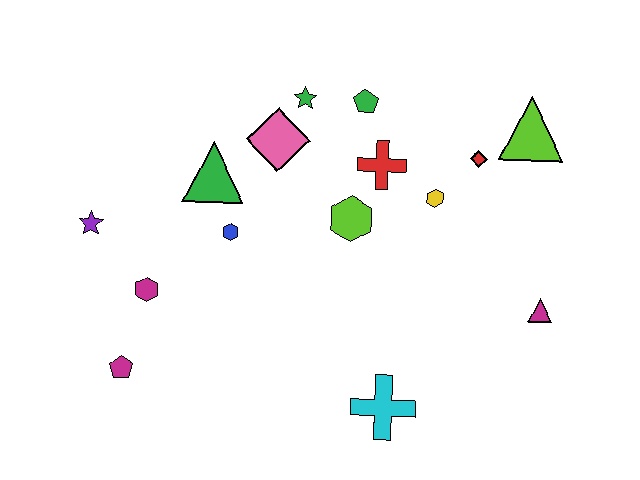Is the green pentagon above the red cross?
Yes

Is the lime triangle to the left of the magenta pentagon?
No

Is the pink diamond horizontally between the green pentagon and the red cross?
No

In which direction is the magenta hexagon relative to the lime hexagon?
The magenta hexagon is to the left of the lime hexagon.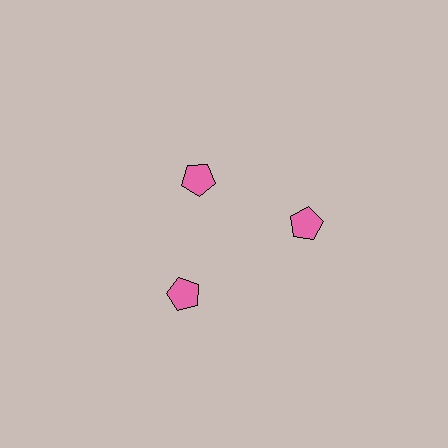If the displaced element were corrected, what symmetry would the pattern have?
It would have 3-fold rotational symmetry — the pattern would map onto itself every 120 degrees.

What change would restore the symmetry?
The symmetry would be restored by moving it outward, back onto the ring so that all 3 pentagons sit at equal angles and equal distance from the center.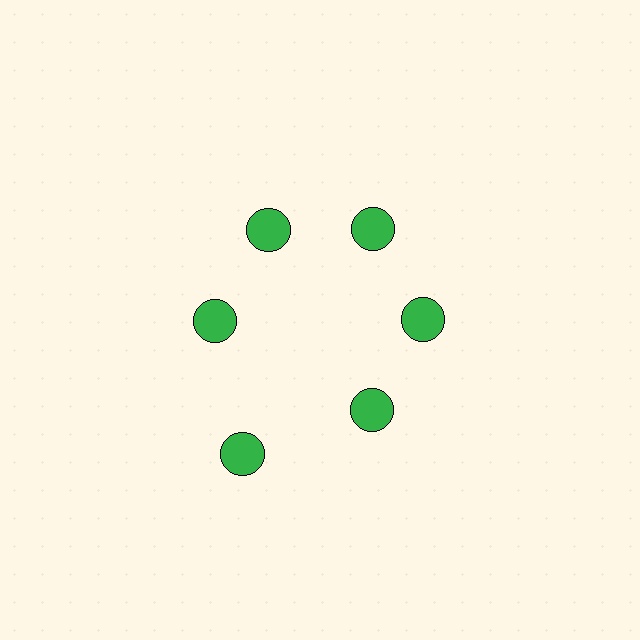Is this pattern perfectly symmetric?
No. The 6 green circles are arranged in a ring, but one element near the 7 o'clock position is pushed outward from the center, breaking the 6-fold rotational symmetry.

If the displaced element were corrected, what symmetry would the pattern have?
It would have 6-fold rotational symmetry — the pattern would map onto itself every 60 degrees.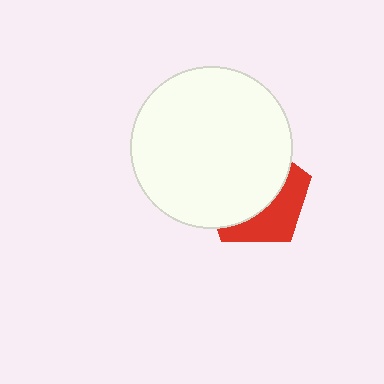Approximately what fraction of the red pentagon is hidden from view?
Roughly 63% of the red pentagon is hidden behind the white circle.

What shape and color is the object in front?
The object in front is a white circle.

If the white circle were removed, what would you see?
You would see the complete red pentagon.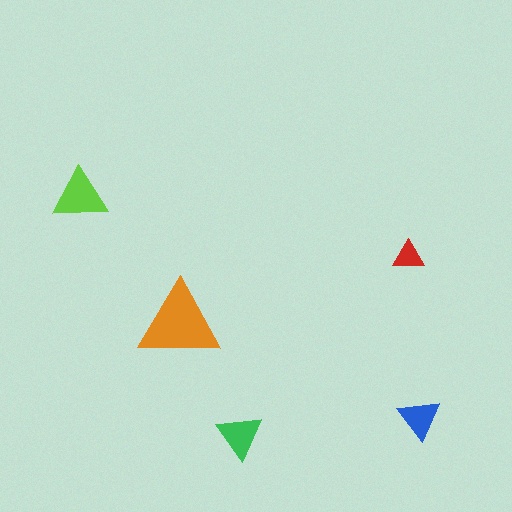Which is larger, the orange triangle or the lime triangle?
The orange one.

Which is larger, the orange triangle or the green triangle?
The orange one.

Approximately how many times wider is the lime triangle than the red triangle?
About 1.5 times wider.